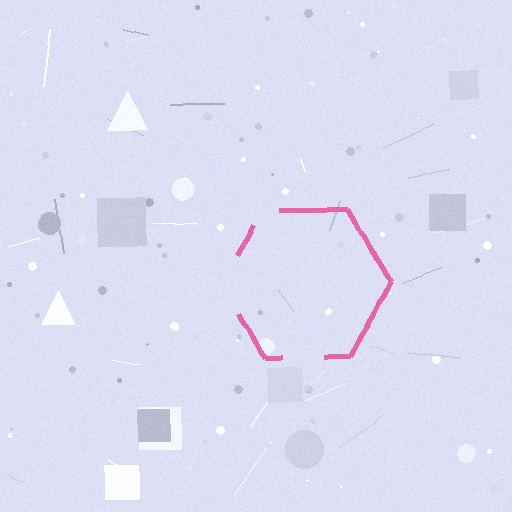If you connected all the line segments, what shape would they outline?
They would outline a hexagon.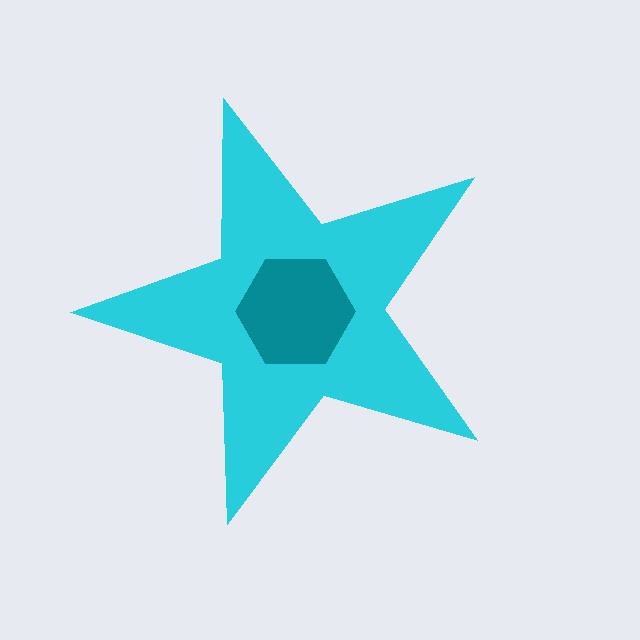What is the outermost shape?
The cyan star.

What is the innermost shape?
The teal hexagon.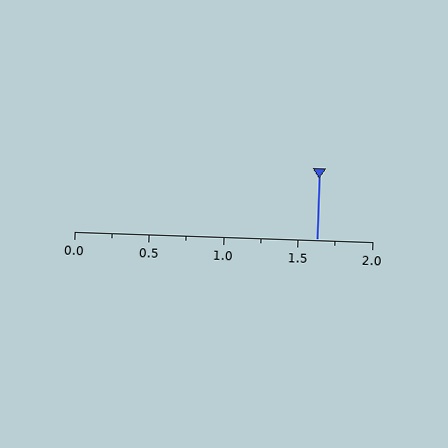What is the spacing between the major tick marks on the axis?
The major ticks are spaced 0.5 apart.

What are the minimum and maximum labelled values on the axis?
The axis runs from 0.0 to 2.0.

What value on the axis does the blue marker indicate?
The marker indicates approximately 1.62.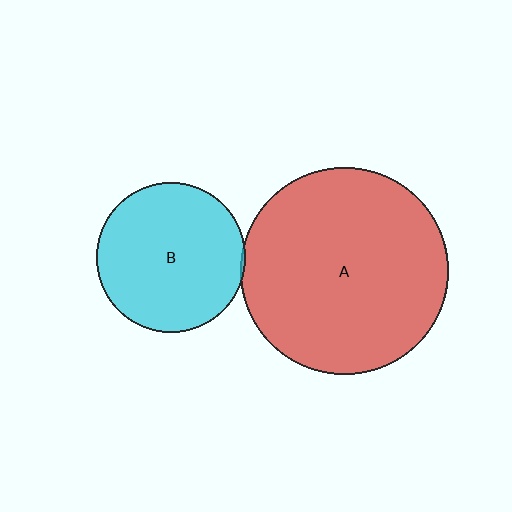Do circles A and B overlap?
Yes.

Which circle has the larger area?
Circle A (red).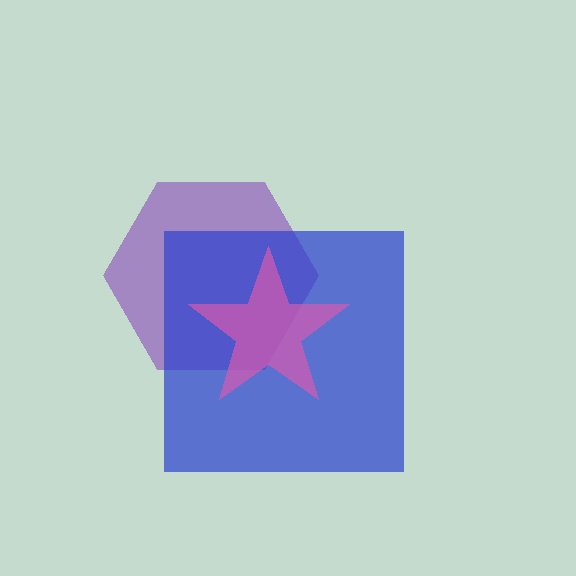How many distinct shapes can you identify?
There are 3 distinct shapes: a purple hexagon, a blue square, a pink star.